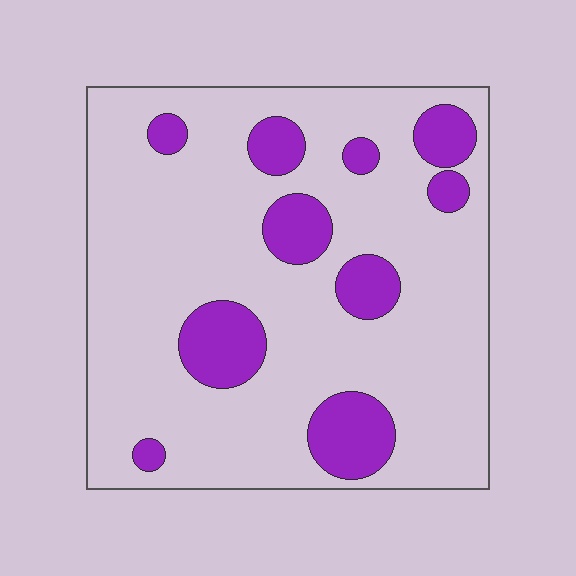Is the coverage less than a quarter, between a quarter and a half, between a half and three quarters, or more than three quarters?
Less than a quarter.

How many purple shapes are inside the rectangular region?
10.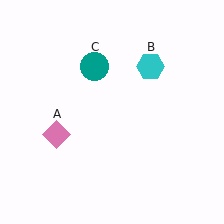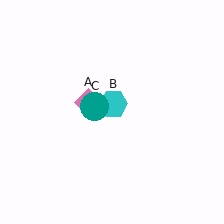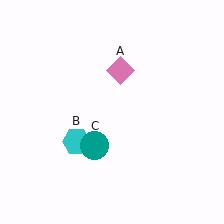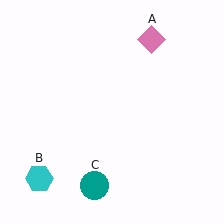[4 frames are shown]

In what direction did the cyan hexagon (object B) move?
The cyan hexagon (object B) moved down and to the left.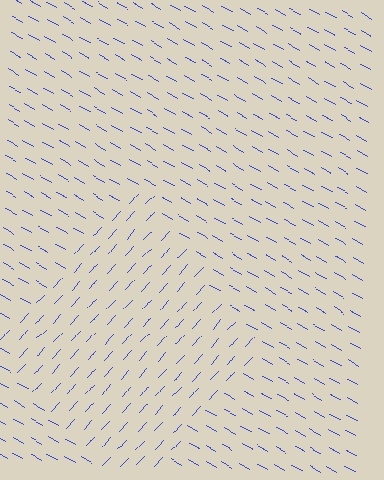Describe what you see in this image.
The image is filled with small blue line segments. A diamond region in the image has lines oriented differently from the surrounding lines, creating a visible texture boundary.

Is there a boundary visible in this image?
Yes, there is a texture boundary formed by a change in line orientation.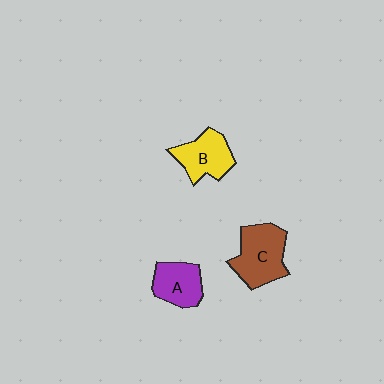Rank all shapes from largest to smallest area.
From largest to smallest: C (brown), B (yellow), A (purple).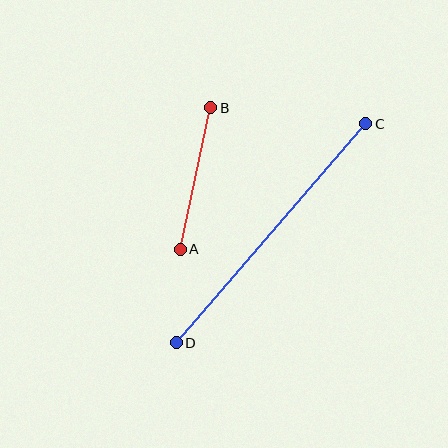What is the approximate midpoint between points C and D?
The midpoint is at approximately (271, 233) pixels.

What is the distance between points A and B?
The distance is approximately 144 pixels.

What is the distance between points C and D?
The distance is approximately 289 pixels.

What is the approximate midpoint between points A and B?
The midpoint is at approximately (195, 179) pixels.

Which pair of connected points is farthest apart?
Points C and D are farthest apart.